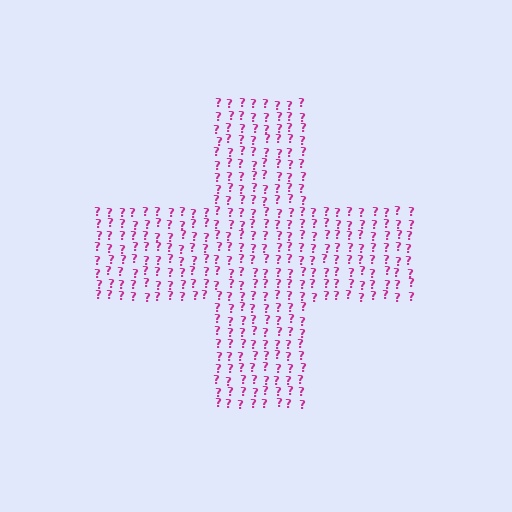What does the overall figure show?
The overall figure shows a cross.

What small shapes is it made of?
It is made of small question marks.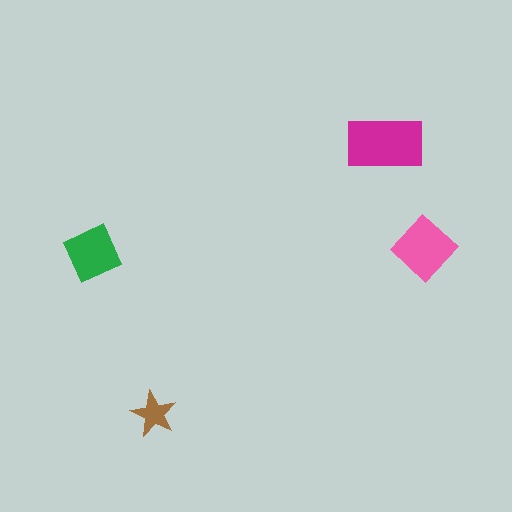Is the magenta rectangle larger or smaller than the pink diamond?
Larger.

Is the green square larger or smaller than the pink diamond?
Smaller.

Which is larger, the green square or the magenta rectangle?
The magenta rectangle.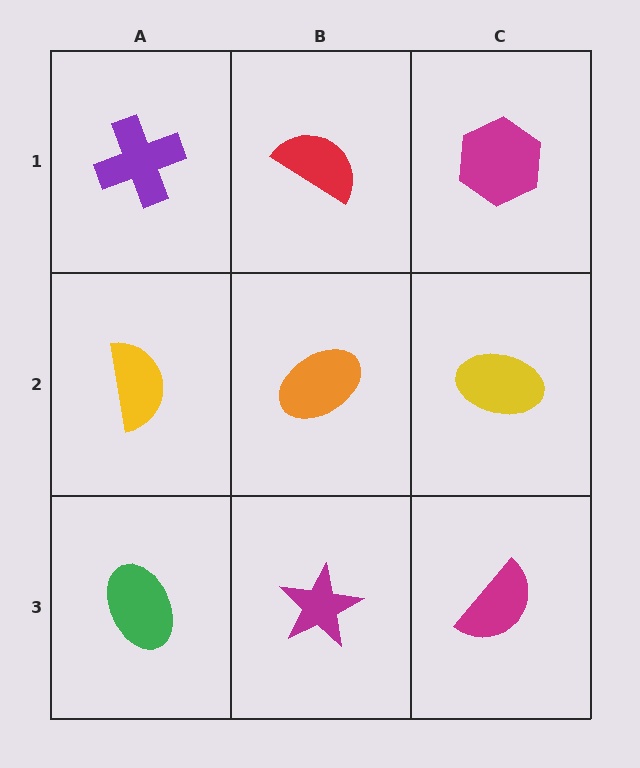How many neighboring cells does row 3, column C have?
2.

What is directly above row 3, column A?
A yellow semicircle.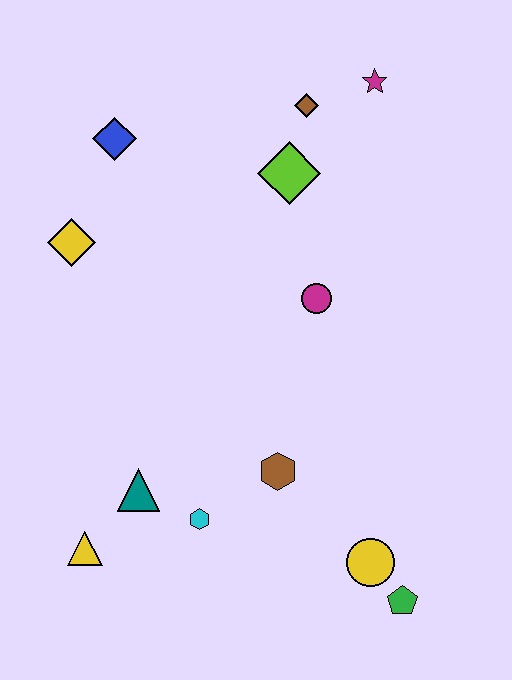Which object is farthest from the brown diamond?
The green pentagon is farthest from the brown diamond.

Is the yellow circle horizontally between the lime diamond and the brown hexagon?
No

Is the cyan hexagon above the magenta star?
No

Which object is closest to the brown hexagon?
The cyan hexagon is closest to the brown hexagon.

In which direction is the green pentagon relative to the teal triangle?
The green pentagon is to the right of the teal triangle.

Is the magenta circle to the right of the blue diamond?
Yes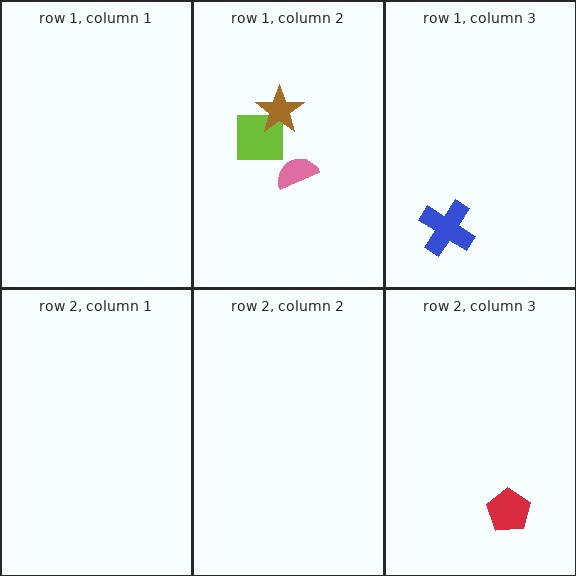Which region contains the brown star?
The row 1, column 2 region.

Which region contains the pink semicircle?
The row 1, column 2 region.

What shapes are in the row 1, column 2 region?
The pink semicircle, the lime square, the brown star.